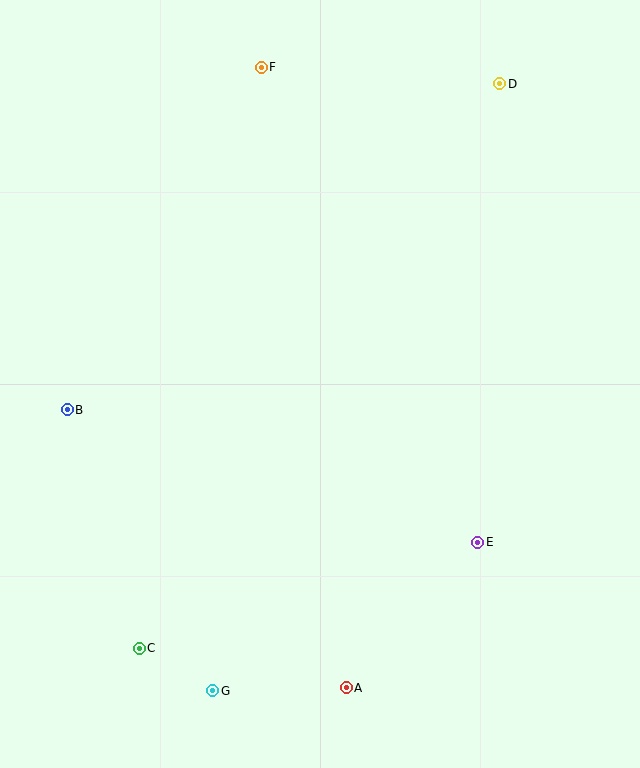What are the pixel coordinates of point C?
Point C is at (139, 648).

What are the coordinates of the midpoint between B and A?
The midpoint between B and A is at (207, 549).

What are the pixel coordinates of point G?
Point G is at (213, 691).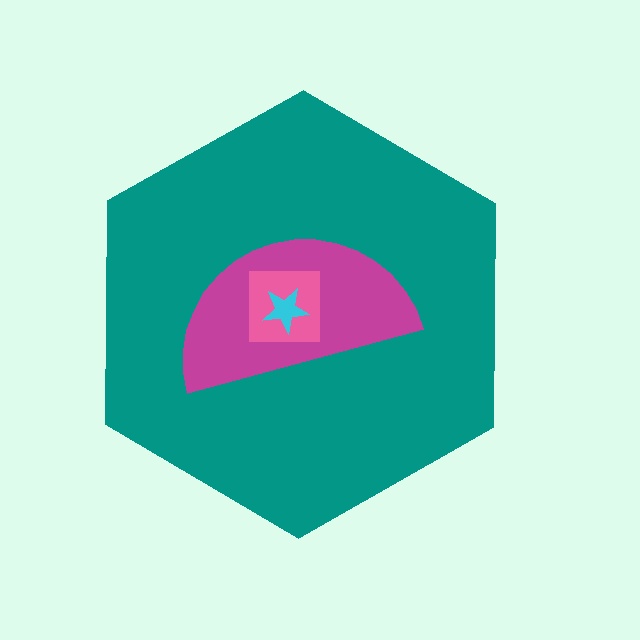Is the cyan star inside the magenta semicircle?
Yes.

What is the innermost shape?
The cyan star.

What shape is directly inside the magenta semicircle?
The pink square.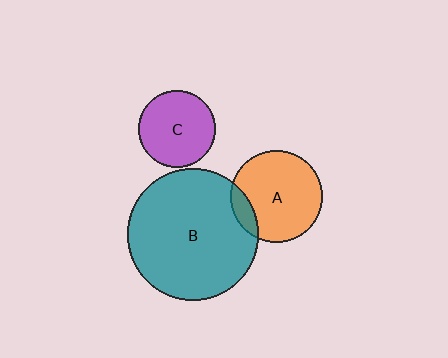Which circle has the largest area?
Circle B (teal).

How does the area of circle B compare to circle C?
Approximately 2.9 times.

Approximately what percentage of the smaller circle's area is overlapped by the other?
Approximately 15%.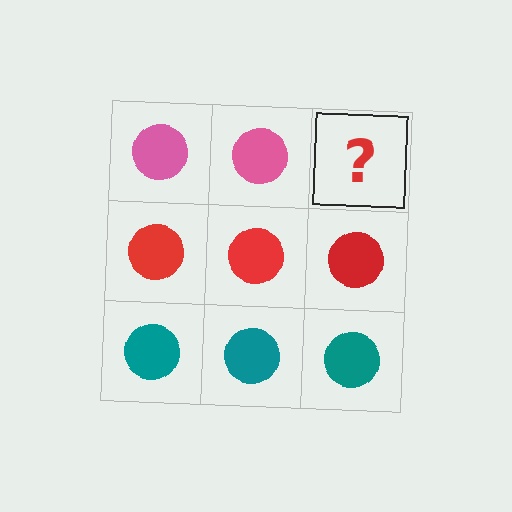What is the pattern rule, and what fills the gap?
The rule is that each row has a consistent color. The gap should be filled with a pink circle.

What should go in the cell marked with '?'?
The missing cell should contain a pink circle.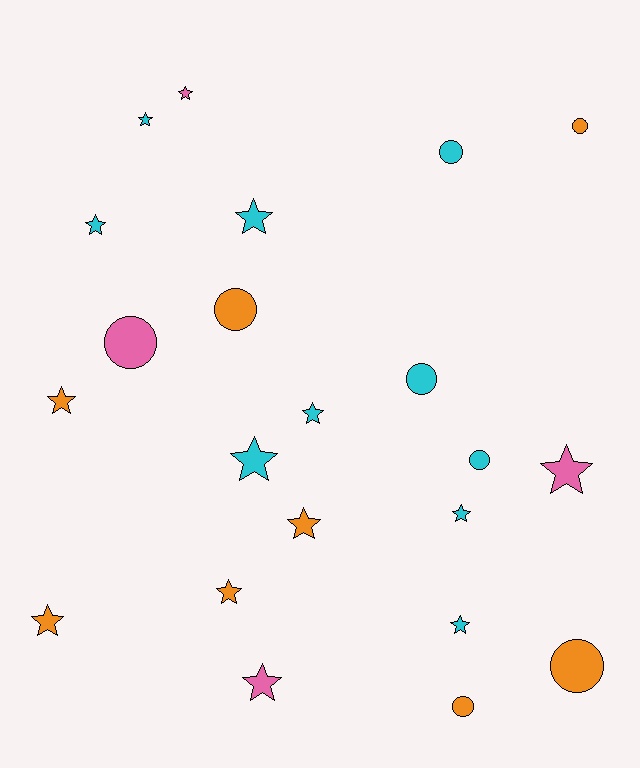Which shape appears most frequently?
Star, with 14 objects.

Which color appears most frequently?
Cyan, with 10 objects.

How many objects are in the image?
There are 22 objects.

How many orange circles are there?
There are 4 orange circles.